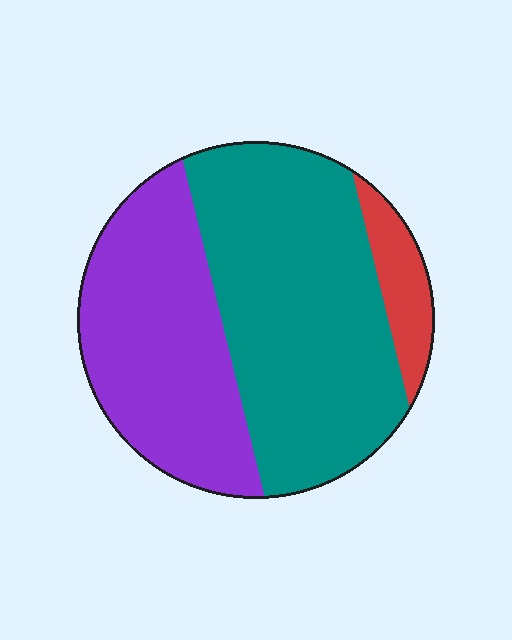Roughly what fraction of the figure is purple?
Purple covers roughly 40% of the figure.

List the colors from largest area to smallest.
From largest to smallest: teal, purple, red.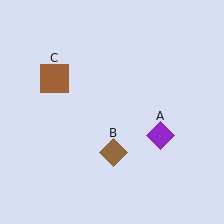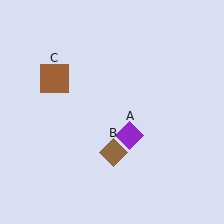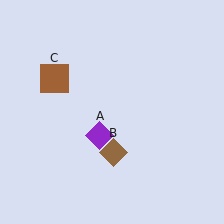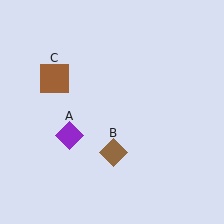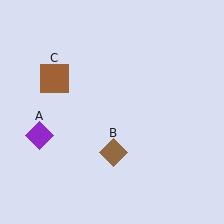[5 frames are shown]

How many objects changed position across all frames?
1 object changed position: purple diamond (object A).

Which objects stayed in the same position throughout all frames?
Brown diamond (object B) and brown square (object C) remained stationary.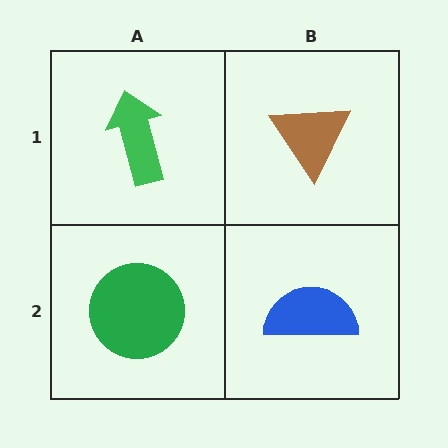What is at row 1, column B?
A brown triangle.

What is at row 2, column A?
A green circle.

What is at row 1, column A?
A green arrow.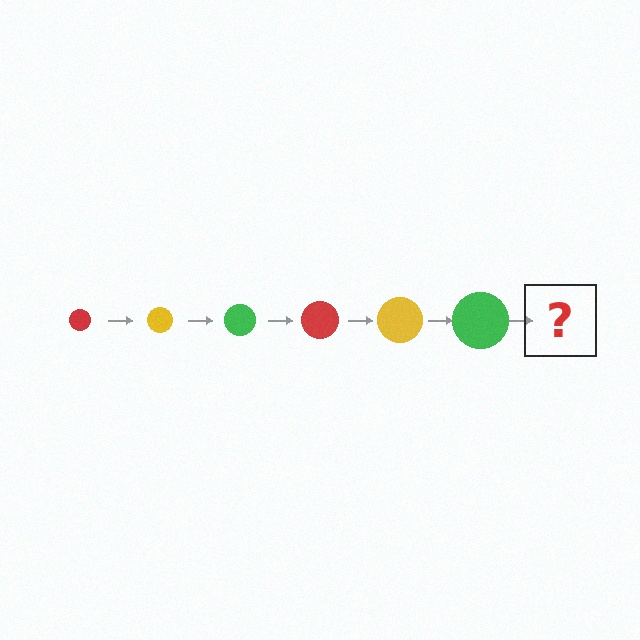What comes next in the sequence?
The next element should be a red circle, larger than the previous one.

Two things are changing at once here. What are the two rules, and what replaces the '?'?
The two rules are that the circle grows larger each step and the color cycles through red, yellow, and green. The '?' should be a red circle, larger than the previous one.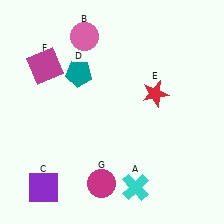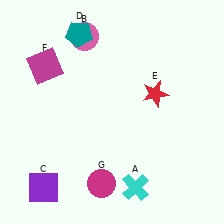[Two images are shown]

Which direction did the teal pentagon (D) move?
The teal pentagon (D) moved up.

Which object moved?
The teal pentagon (D) moved up.